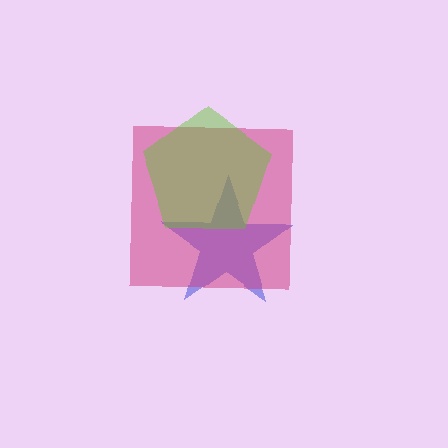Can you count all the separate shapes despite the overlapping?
Yes, there are 3 separate shapes.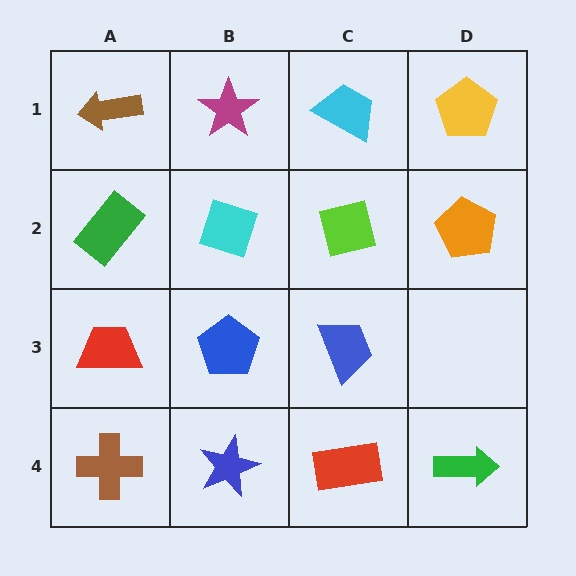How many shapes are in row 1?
4 shapes.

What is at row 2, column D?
An orange pentagon.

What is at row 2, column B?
A cyan diamond.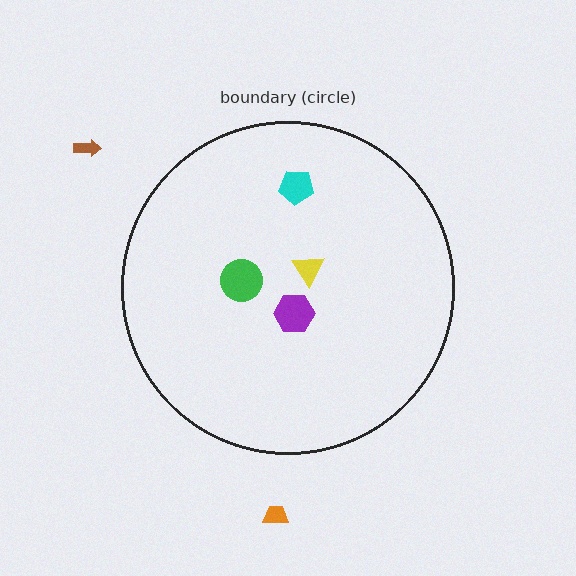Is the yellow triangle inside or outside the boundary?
Inside.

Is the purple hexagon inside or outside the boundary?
Inside.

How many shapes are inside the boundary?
4 inside, 2 outside.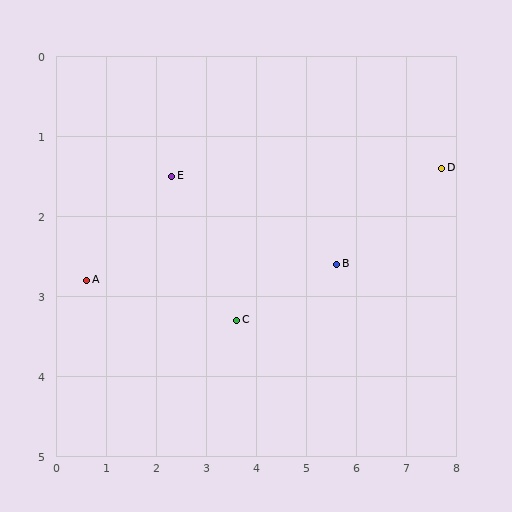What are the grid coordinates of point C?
Point C is at approximately (3.6, 3.3).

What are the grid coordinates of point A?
Point A is at approximately (0.6, 2.8).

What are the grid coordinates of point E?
Point E is at approximately (2.3, 1.5).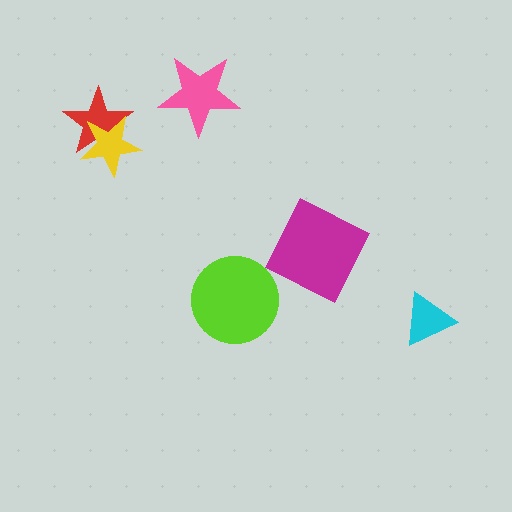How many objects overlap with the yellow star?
1 object overlaps with the yellow star.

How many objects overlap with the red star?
1 object overlaps with the red star.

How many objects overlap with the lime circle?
0 objects overlap with the lime circle.